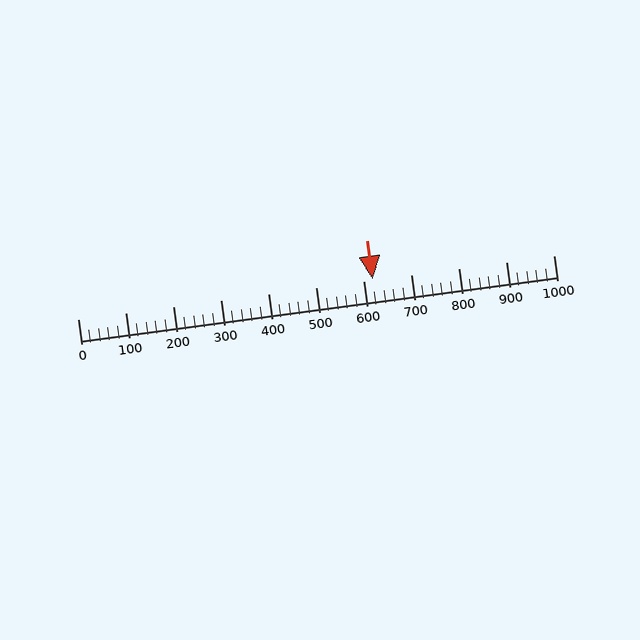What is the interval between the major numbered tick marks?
The major tick marks are spaced 100 units apart.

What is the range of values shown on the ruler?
The ruler shows values from 0 to 1000.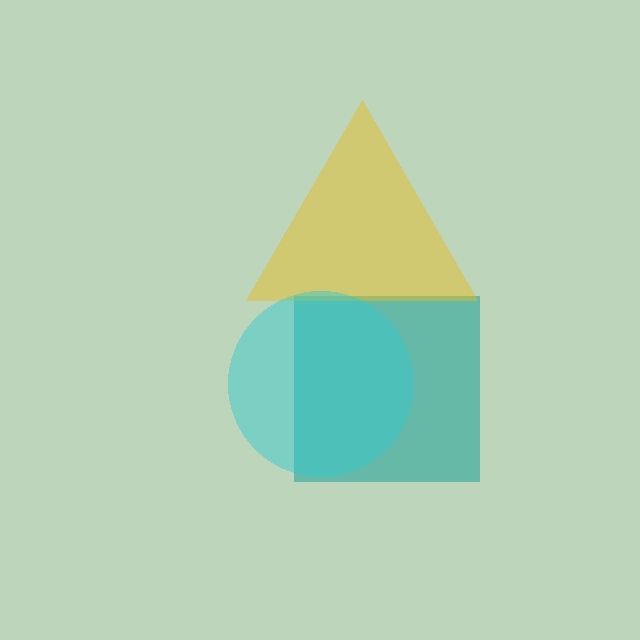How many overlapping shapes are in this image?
There are 3 overlapping shapes in the image.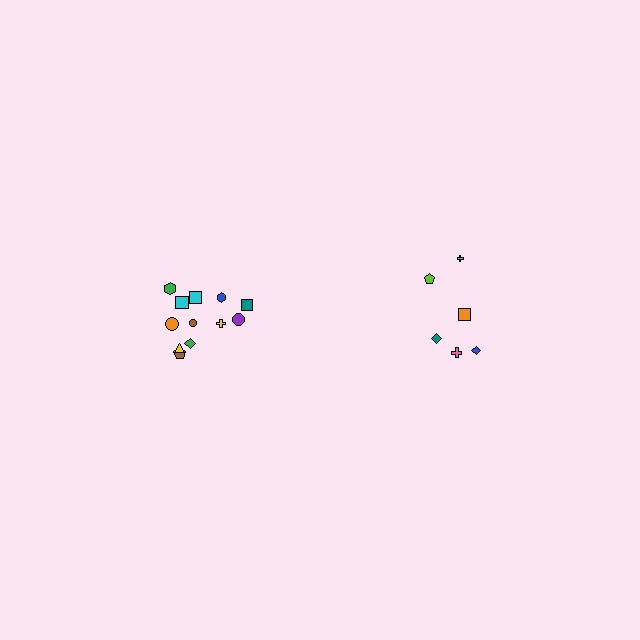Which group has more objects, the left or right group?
The left group.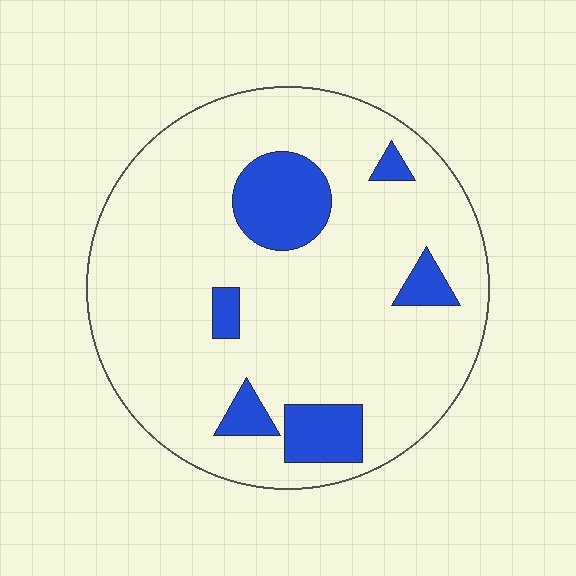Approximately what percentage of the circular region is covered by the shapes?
Approximately 15%.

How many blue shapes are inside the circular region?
6.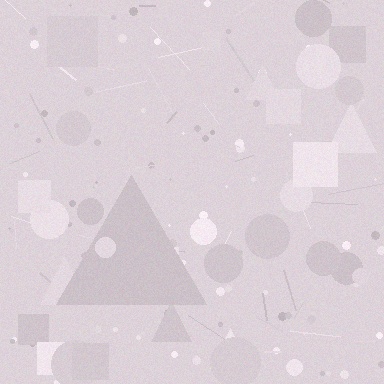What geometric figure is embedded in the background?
A triangle is embedded in the background.